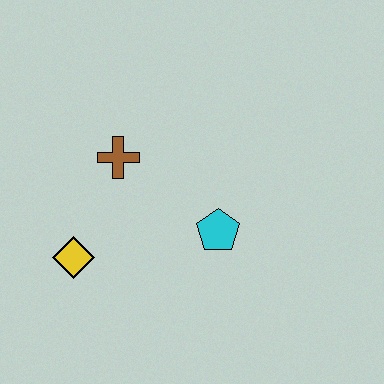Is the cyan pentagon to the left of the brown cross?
No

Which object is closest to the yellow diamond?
The brown cross is closest to the yellow diamond.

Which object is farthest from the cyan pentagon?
The yellow diamond is farthest from the cyan pentagon.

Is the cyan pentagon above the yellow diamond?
Yes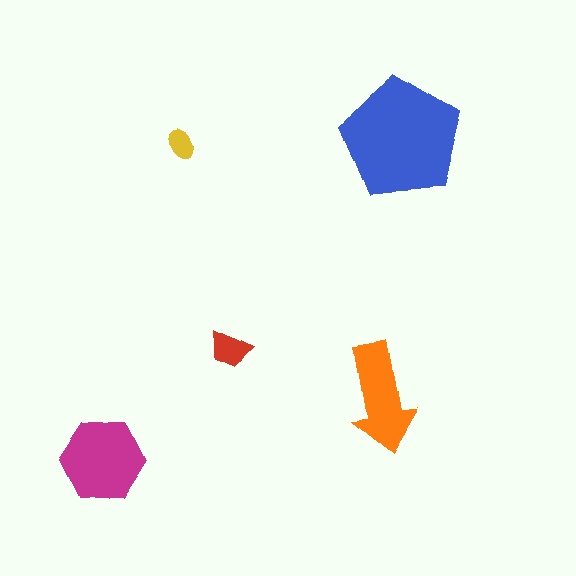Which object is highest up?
The yellow ellipse is topmost.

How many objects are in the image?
There are 5 objects in the image.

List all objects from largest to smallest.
The blue pentagon, the magenta hexagon, the orange arrow, the red trapezoid, the yellow ellipse.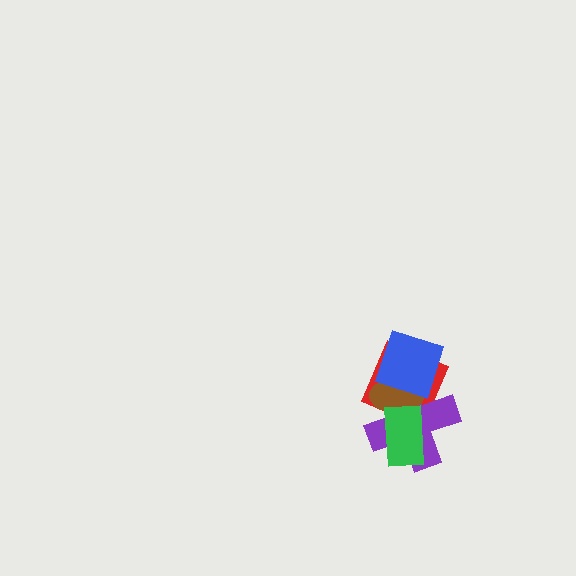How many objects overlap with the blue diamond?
3 objects overlap with the blue diamond.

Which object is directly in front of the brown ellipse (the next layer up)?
The green rectangle is directly in front of the brown ellipse.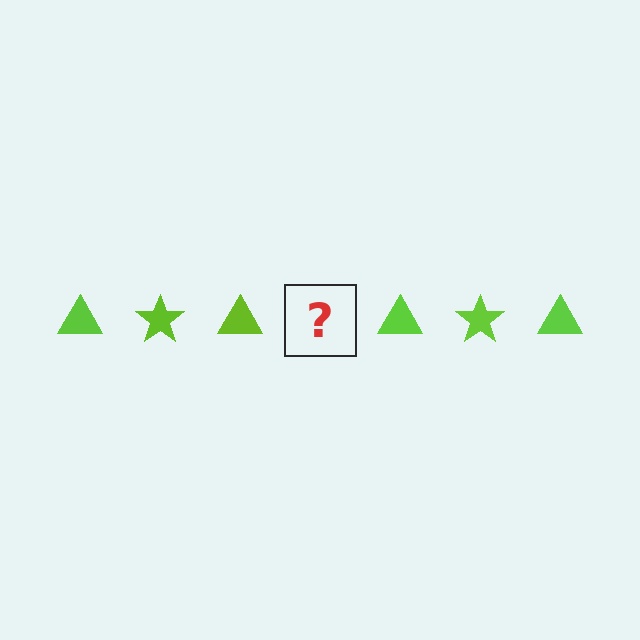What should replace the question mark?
The question mark should be replaced with a lime star.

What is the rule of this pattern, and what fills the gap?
The rule is that the pattern cycles through triangle, star shapes in lime. The gap should be filled with a lime star.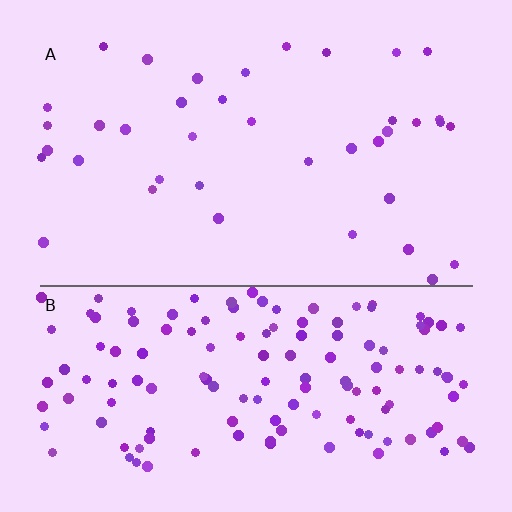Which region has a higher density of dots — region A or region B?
B (the bottom).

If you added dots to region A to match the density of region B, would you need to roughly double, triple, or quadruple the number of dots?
Approximately quadruple.